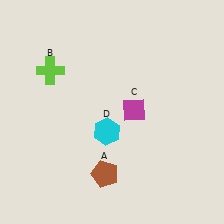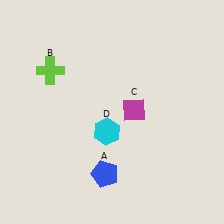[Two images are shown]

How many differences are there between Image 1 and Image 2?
There is 1 difference between the two images.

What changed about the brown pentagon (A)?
In Image 1, A is brown. In Image 2, it changed to blue.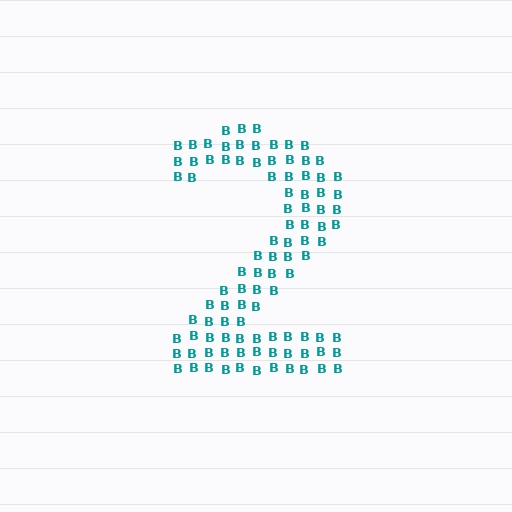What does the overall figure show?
The overall figure shows the digit 2.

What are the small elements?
The small elements are letter B's.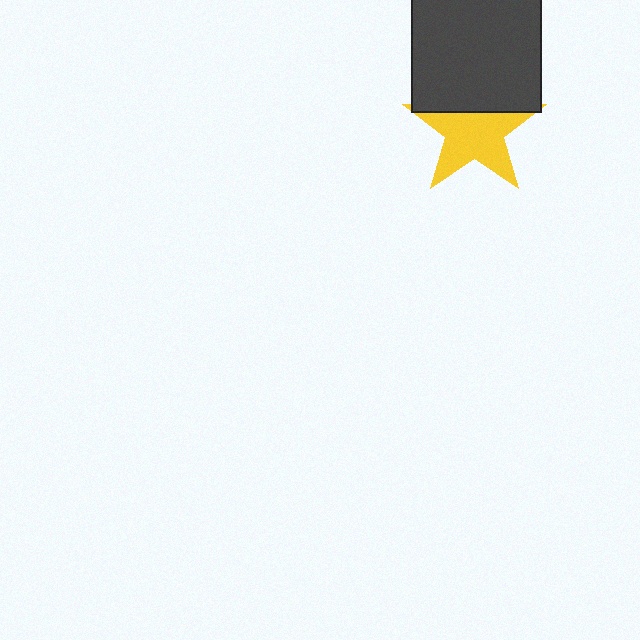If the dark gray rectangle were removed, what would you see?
You would see the complete yellow star.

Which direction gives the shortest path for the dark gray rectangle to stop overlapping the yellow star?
Moving up gives the shortest separation.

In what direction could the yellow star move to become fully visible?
The yellow star could move down. That would shift it out from behind the dark gray rectangle entirely.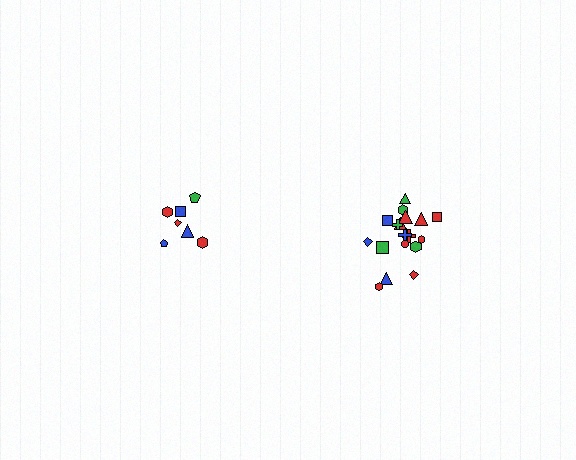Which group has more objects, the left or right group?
The right group.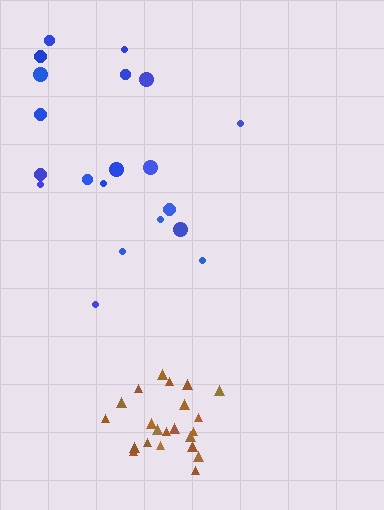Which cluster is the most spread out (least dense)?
Blue.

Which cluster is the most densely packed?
Brown.